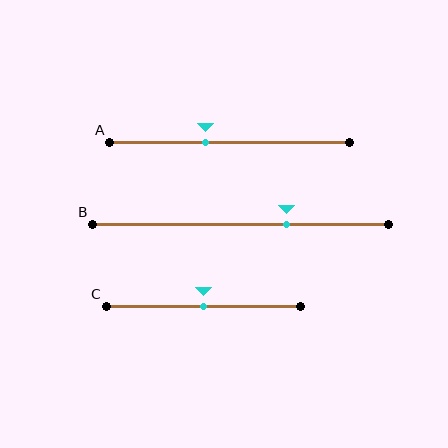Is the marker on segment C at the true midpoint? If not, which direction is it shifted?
Yes, the marker on segment C is at the true midpoint.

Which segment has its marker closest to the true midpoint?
Segment C has its marker closest to the true midpoint.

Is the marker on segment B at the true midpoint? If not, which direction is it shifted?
No, the marker on segment B is shifted to the right by about 16% of the segment length.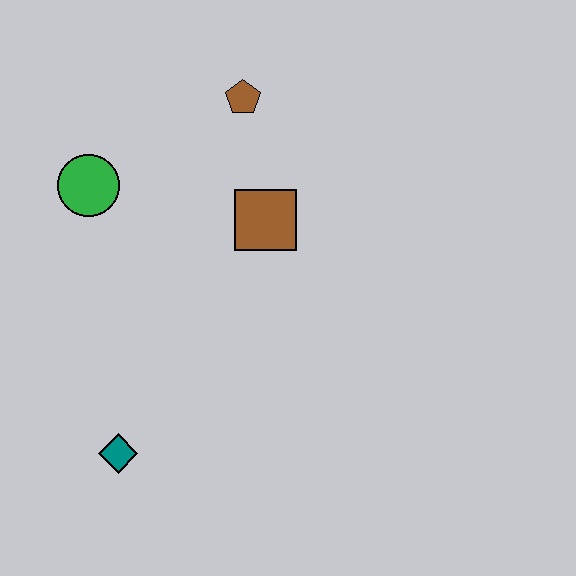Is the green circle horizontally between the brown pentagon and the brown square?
No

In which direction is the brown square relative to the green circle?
The brown square is to the right of the green circle.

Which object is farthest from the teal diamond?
The brown pentagon is farthest from the teal diamond.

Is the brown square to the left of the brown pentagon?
No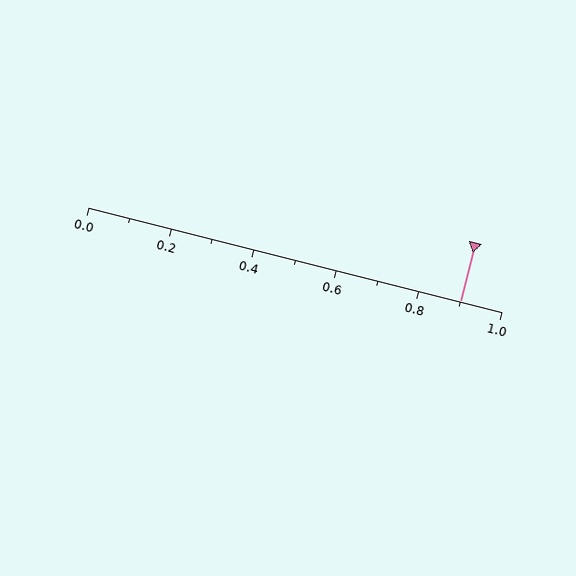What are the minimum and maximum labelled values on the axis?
The axis runs from 0.0 to 1.0.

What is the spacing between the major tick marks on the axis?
The major ticks are spaced 0.2 apart.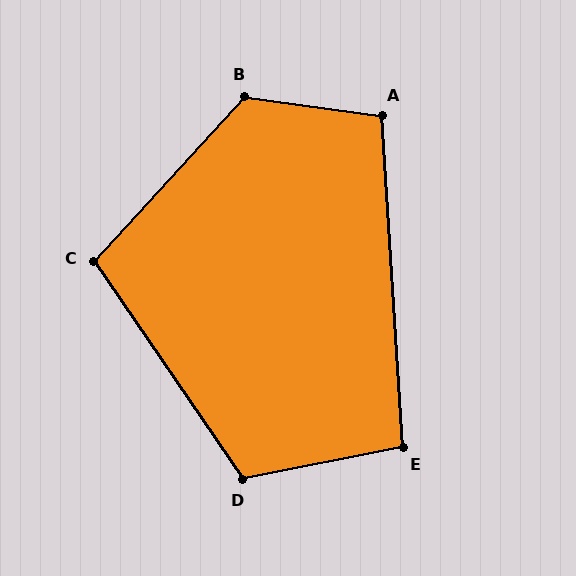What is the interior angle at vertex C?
Approximately 103 degrees (obtuse).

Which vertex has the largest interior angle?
B, at approximately 124 degrees.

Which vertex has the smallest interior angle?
E, at approximately 98 degrees.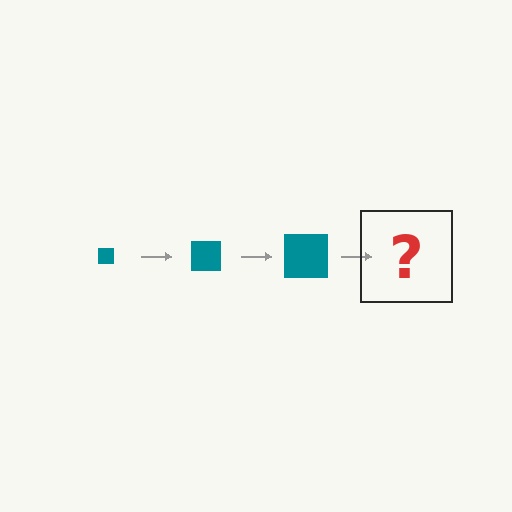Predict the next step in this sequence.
The next step is a teal square, larger than the previous one.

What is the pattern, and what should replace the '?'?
The pattern is that the square gets progressively larger each step. The '?' should be a teal square, larger than the previous one.